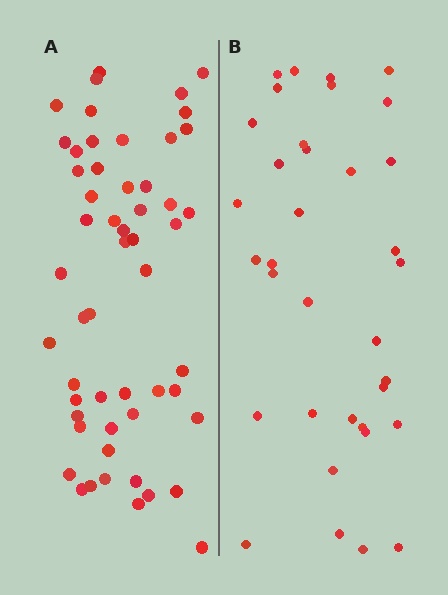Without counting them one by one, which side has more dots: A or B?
Region A (the left region) has more dots.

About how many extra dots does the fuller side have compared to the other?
Region A has approximately 20 more dots than region B.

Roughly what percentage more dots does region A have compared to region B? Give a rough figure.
About 55% more.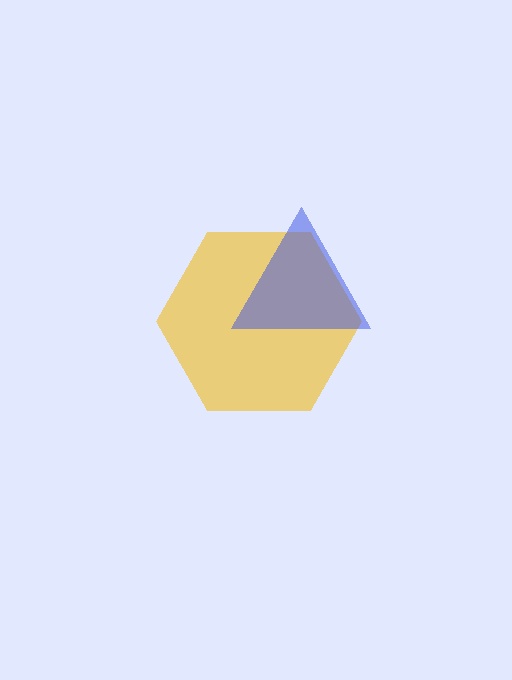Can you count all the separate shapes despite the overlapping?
Yes, there are 2 separate shapes.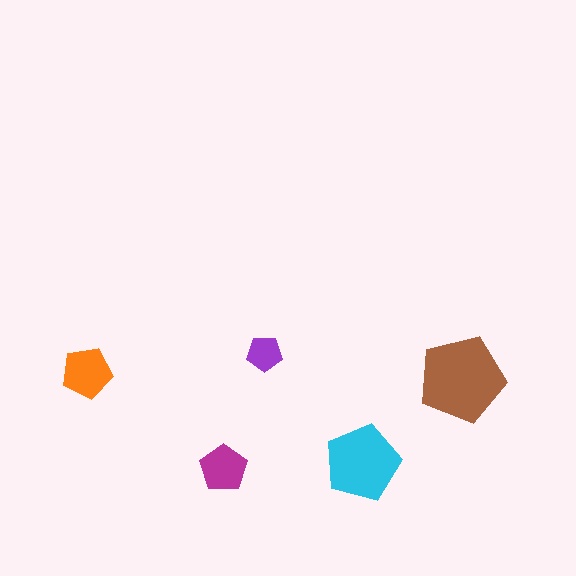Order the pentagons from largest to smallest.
the brown one, the cyan one, the orange one, the magenta one, the purple one.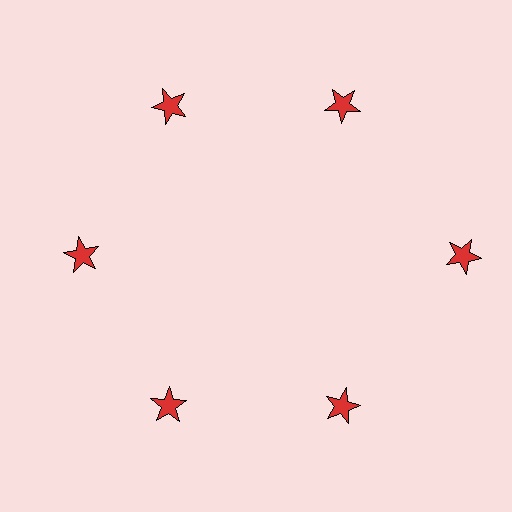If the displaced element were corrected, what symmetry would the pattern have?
It would have 6-fold rotational symmetry — the pattern would map onto itself every 60 degrees.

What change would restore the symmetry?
The symmetry would be restored by moving it inward, back onto the ring so that all 6 stars sit at equal angles and equal distance from the center.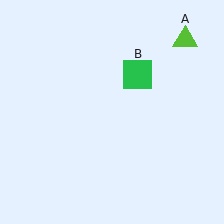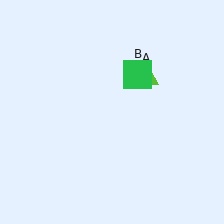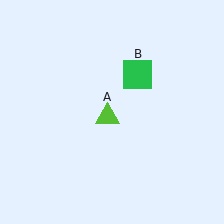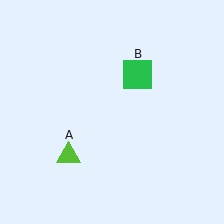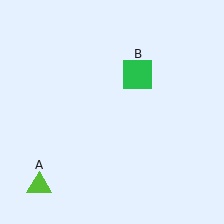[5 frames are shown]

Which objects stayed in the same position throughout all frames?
Green square (object B) remained stationary.